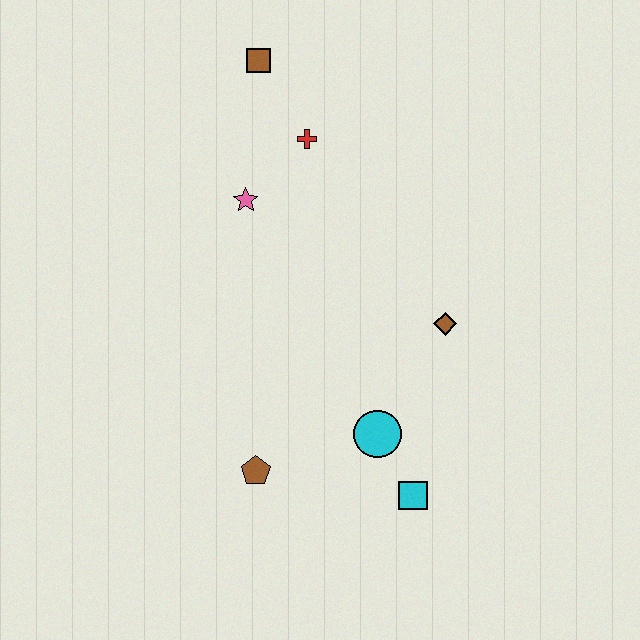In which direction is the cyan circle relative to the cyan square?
The cyan circle is above the cyan square.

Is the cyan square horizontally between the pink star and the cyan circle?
No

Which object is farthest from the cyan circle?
The brown square is farthest from the cyan circle.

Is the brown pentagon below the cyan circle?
Yes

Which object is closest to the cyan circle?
The cyan square is closest to the cyan circle.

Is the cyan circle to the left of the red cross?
No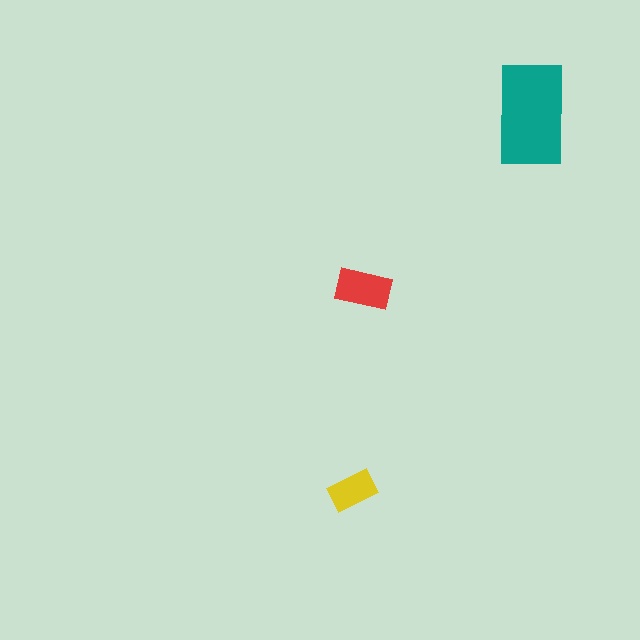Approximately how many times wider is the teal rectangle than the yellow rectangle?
About 2 times wider.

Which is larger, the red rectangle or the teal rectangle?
The teal one.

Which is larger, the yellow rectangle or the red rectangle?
The red one.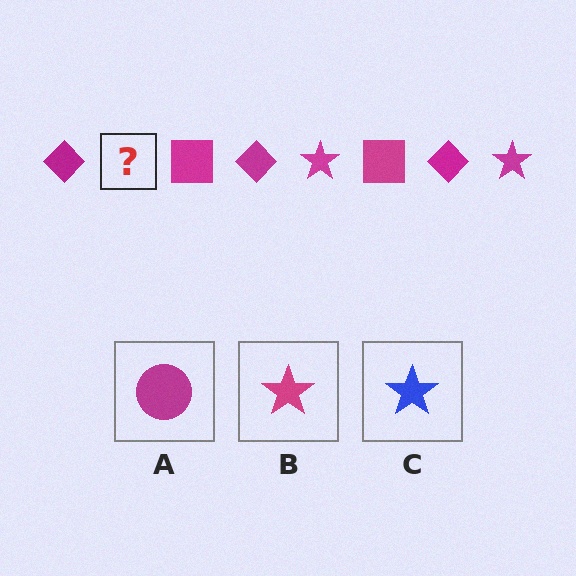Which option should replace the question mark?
Option B.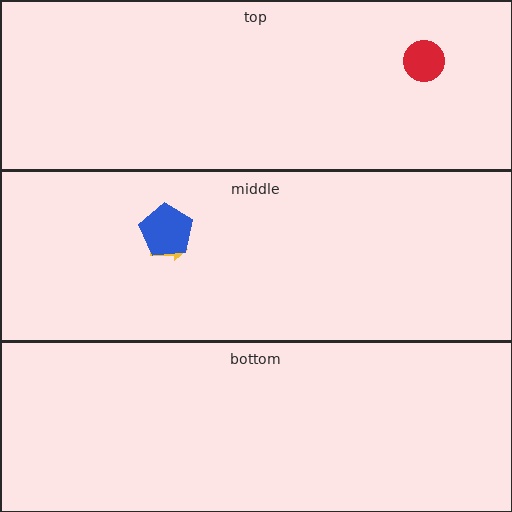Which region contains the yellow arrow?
The middle region.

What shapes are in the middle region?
The yellow arrow, the blue pentagon.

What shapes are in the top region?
The red circle.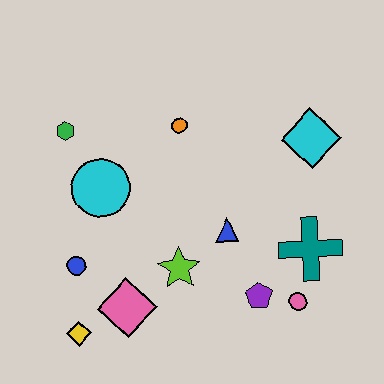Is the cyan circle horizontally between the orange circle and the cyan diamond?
No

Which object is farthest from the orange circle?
The yellow diamond is farthest from the orange circle.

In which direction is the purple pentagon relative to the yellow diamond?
The purple pentagon is to the right of the yellow diamond.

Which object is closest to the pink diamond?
The yellow diamond is closest to the pink diamond.